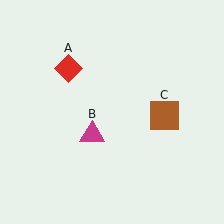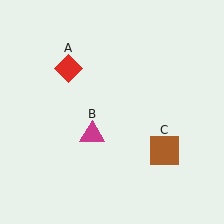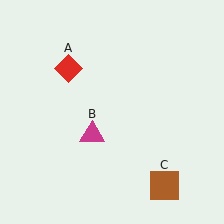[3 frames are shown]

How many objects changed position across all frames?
1 object changed position: brown square (object C).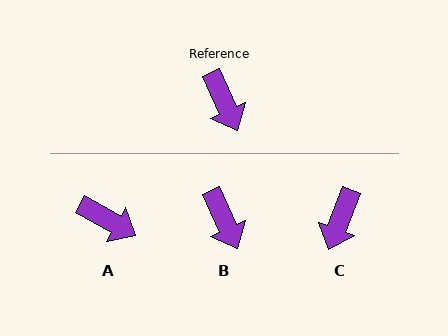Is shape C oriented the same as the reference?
No, it is off by about 45 degrees.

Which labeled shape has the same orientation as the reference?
B.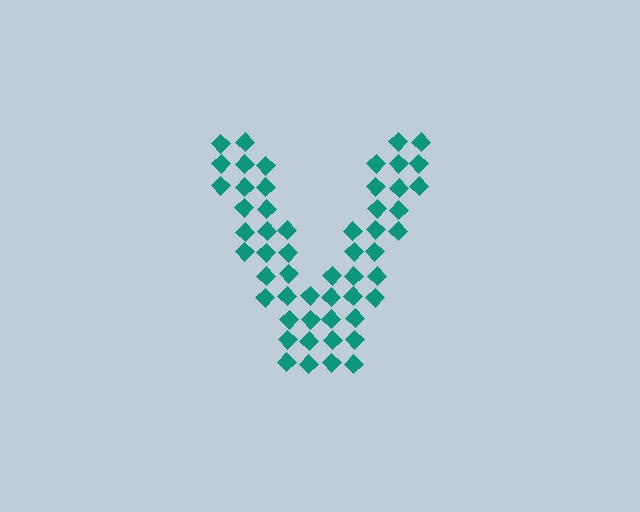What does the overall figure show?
The overall figure shows the letter V.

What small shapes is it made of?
It is made of small diamonds.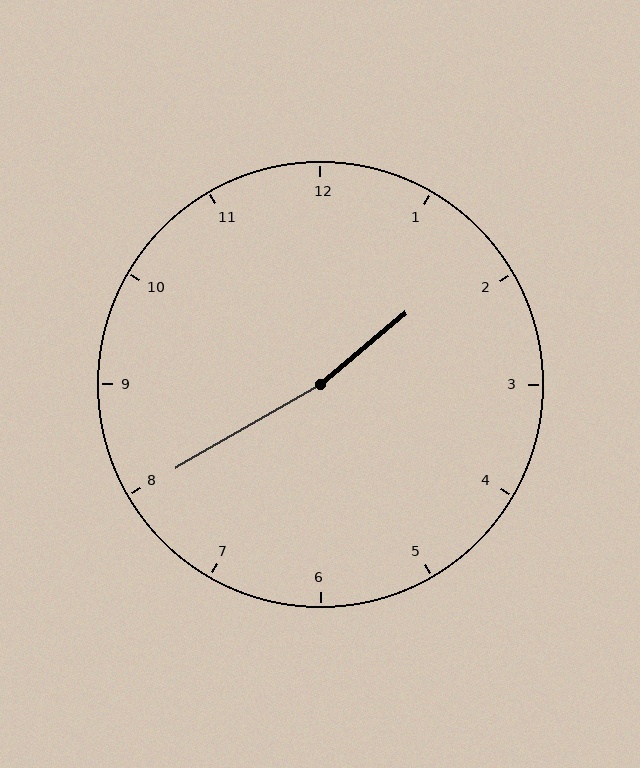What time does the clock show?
1:40.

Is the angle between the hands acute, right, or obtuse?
It is obtuse.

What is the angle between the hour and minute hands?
Approximately 170 degrees.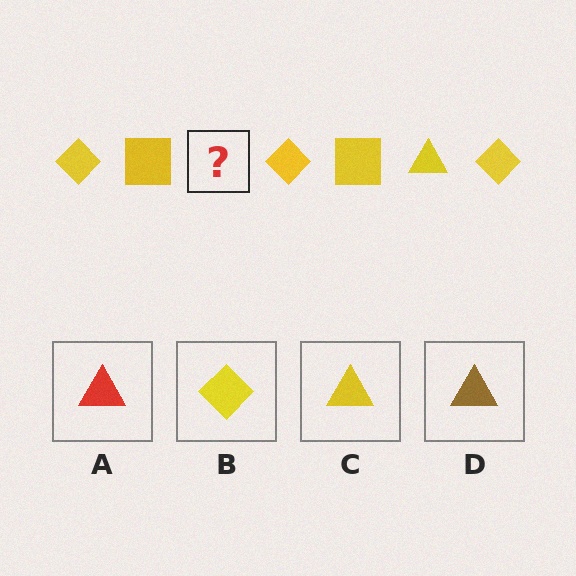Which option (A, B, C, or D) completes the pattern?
C.